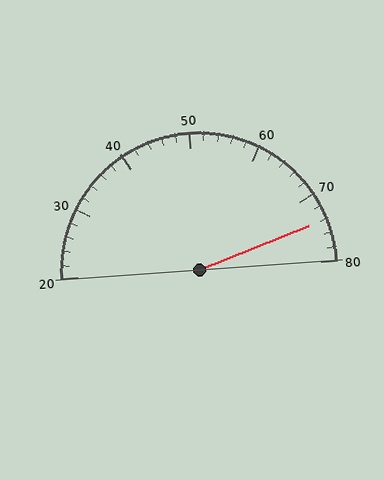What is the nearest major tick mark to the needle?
The nearest major tick mark is 70.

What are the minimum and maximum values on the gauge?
The gauge ranges from 20 to 80.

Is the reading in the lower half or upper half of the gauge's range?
The reading is in the upper half of the range (20 to 80).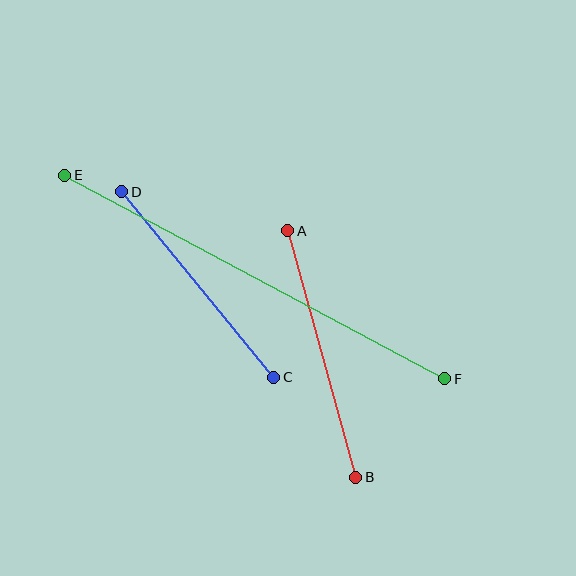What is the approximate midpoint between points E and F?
The midpoint is at approximately (255, 277) pixels.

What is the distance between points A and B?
The distance is approximately 255 pixels.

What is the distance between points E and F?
The distance is approximately 431 pixels.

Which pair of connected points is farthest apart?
Points E and F are farthest apart.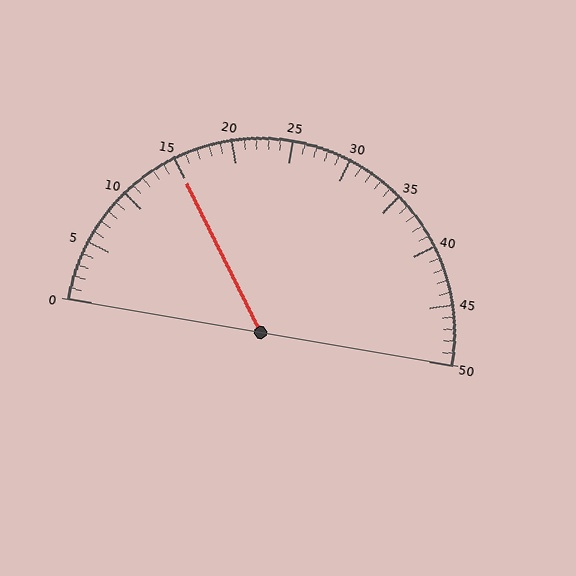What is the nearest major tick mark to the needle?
The nearest major tick mark is 15.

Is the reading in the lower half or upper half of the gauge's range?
The reading is in the lower half of the range (0 to 50).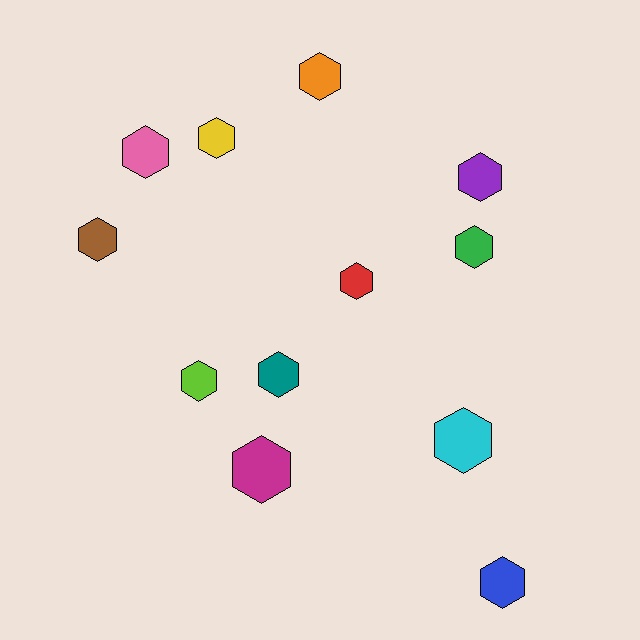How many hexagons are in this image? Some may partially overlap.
There are 12 hexagons.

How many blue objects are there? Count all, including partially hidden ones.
There is 1 blue object.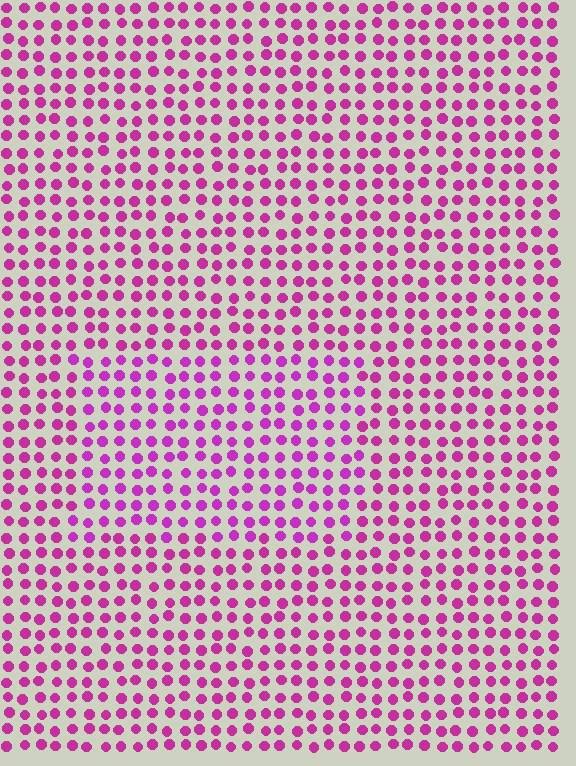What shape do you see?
I see a rectangle.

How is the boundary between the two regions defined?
The boundary is defined purely by a slight shift in hue (about 14 degrees). Spacing, size, and orientation are identical on both sides.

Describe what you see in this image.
The image is filled with small magenta elements in a uniform arrangement. A rectangle-shaped region is visible where the elements are tinted to a slightly different hue, forming a subtle color boundary.